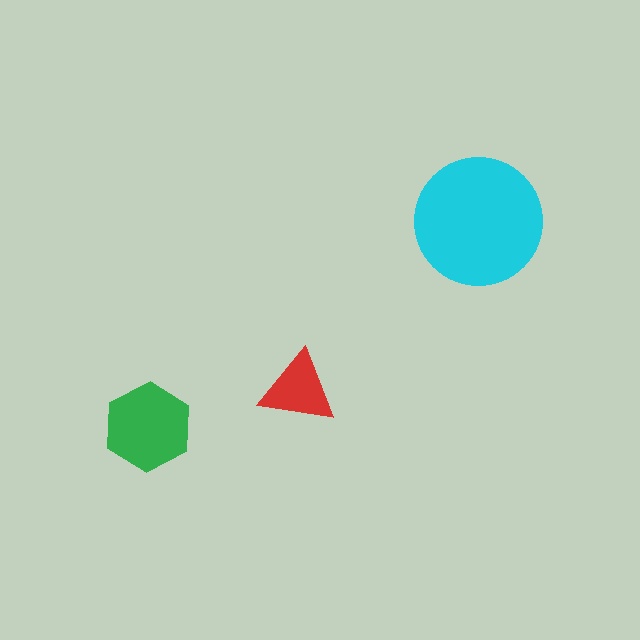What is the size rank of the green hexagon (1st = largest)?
2nd.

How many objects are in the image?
There are 3 objects in the image.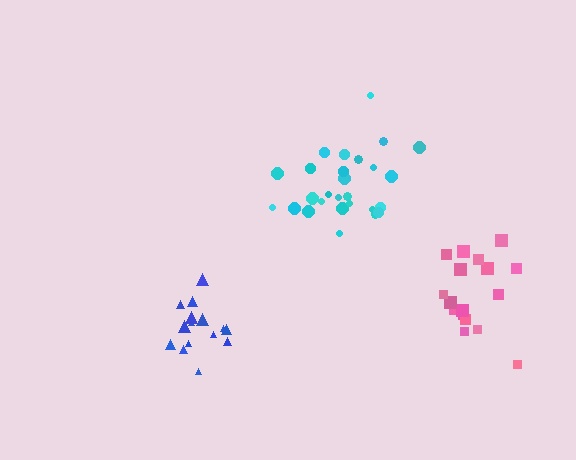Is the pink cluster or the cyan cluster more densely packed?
Cyan.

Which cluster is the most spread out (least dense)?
Pink.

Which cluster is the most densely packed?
Cyan.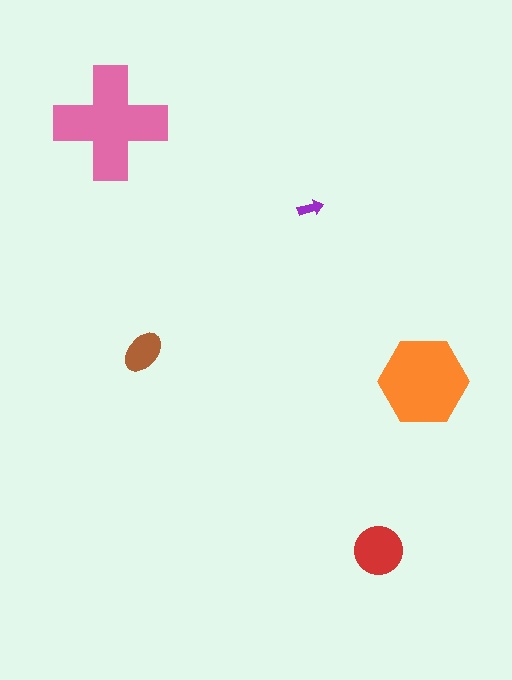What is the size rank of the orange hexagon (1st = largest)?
2nd.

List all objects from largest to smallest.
The pink cross, the orange hexagon, the red circle, the brown ellipse, the purple arrow.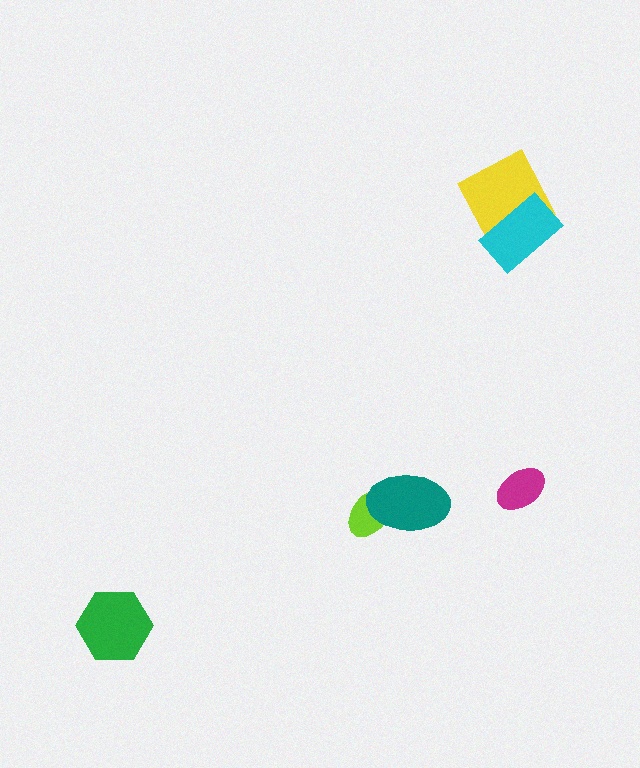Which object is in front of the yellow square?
The cyan rectangle is in front of the yellow square.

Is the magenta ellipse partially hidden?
No, no other shape covers it.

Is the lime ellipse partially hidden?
Yes, it is partially covered by another shape.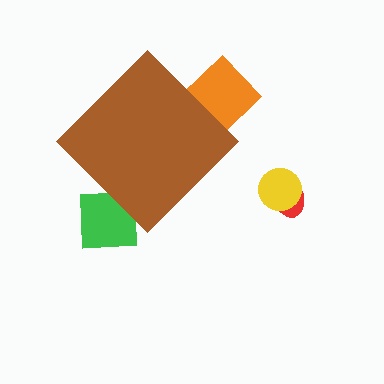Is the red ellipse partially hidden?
No, the red ellipse is fully visible.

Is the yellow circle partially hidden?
No, the yellow circle is fully visible.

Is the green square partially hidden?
Yes, the green square is partially hidden behind the brown diamond.